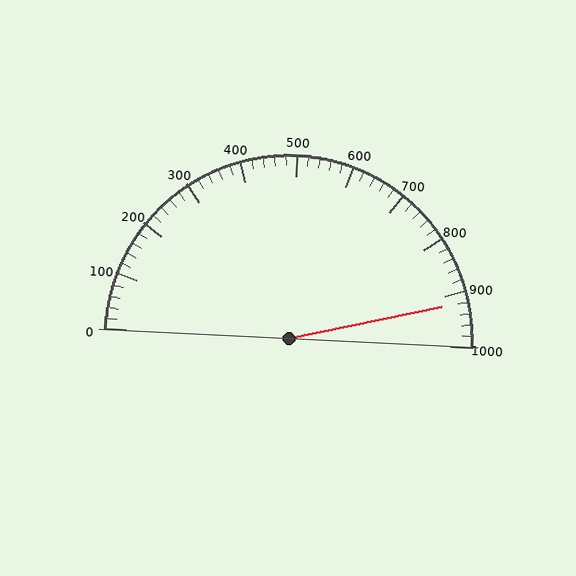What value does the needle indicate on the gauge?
The needle indicates approximately 920.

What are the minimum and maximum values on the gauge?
The gauge ranges from 0 to 1000.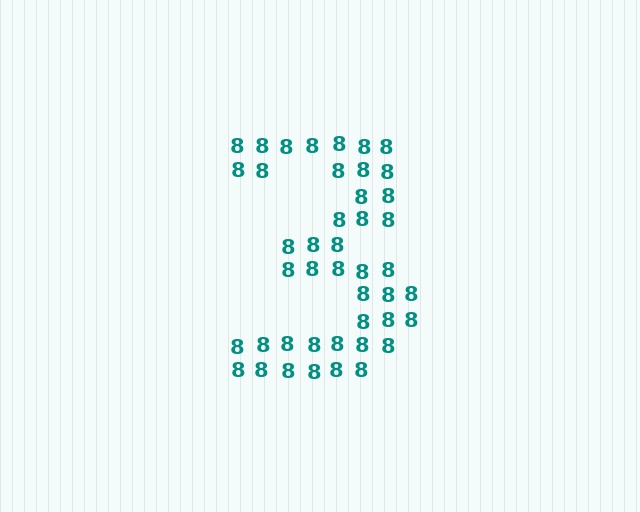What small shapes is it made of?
It is made of small digit 8's.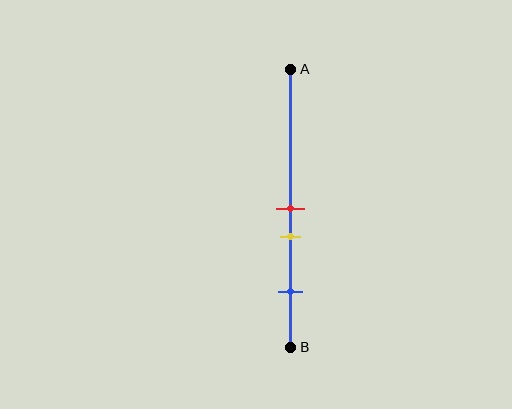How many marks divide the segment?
There are 3 marks dividing the segment.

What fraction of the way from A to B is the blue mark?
The blue mark is approximately 80% (0.8) of the way from A to B.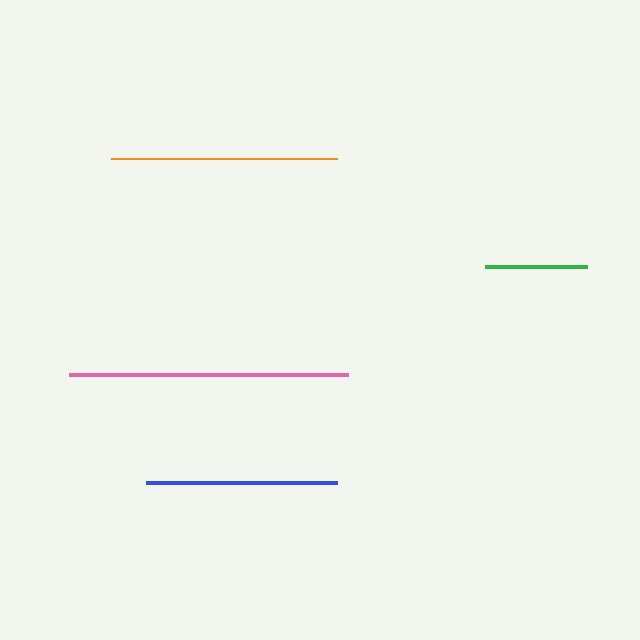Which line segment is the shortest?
The green line is the shortest at approximately 103 pixels.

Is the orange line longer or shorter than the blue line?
The orange line is longer than the blue line.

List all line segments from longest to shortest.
From longest to shortest: pink, orange, blue, green.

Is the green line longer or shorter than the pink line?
The pink line is longer than the green line.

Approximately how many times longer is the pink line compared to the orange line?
The pink line is approximately 1.2 times the length of the orange line.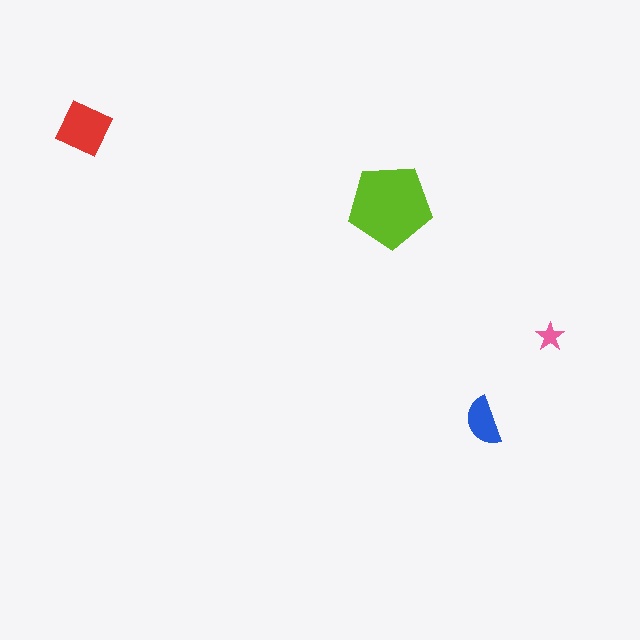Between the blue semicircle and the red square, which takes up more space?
The red square.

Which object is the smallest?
The pink star.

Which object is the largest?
The lime pentagon.